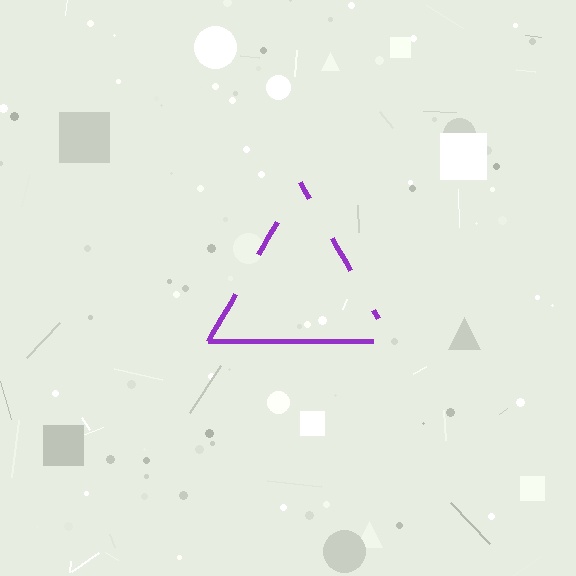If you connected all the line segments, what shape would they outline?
They would outline a triangle.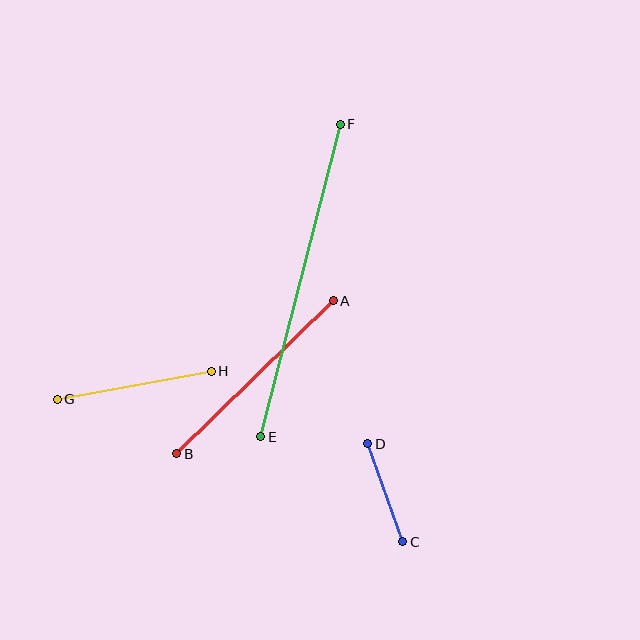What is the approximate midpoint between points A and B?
The midpoint is at approximately (255, 377) pixels.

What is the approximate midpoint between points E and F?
The midpoint is at approximately (301, 280) pixels.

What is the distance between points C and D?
The distance is approximately 104 pixels.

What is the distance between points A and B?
The distance is approximately 219 pixels.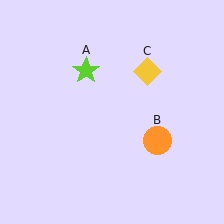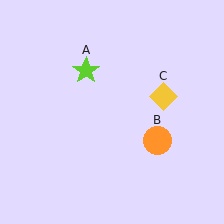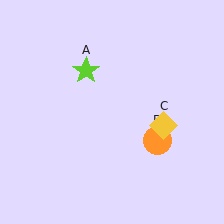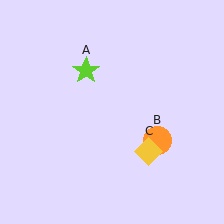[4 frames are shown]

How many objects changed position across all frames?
1 object changed position: yellow diamond (object C).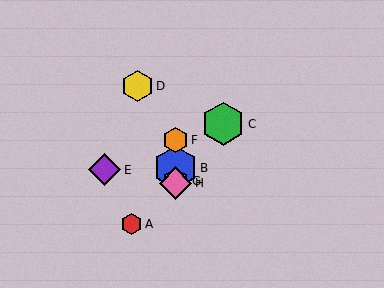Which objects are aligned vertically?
Objects B, F, G, H are aligned vertically.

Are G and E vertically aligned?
No, G is at x≈176 and E is at x≈105.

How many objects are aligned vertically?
4 objects (B, F, G, H) are aligned vertically.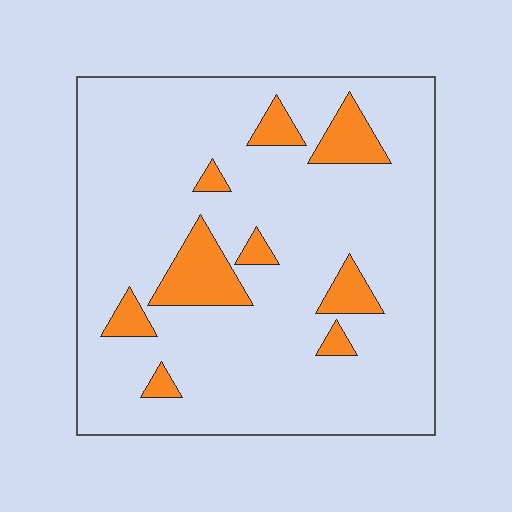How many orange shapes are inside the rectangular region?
9.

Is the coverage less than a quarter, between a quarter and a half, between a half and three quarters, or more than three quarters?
Less than a quarter.